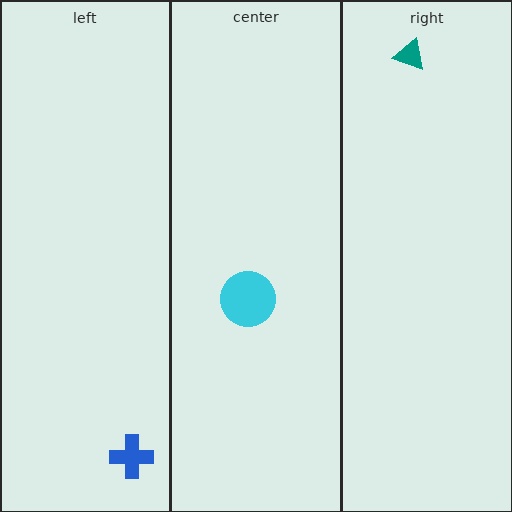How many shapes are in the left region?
1.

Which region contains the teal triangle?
The right region.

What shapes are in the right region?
The teal triangle.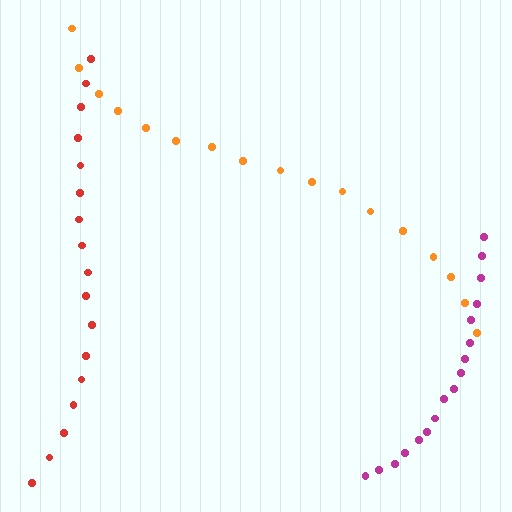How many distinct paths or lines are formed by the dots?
There are 3 distinct paths.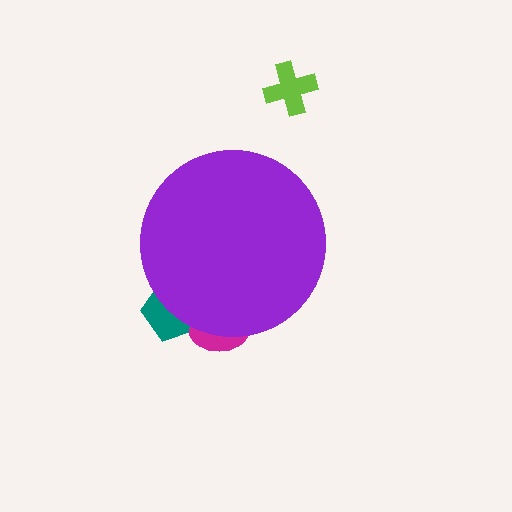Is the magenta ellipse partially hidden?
Yes, the magenta ellipse is partially hidden behind the purple circle.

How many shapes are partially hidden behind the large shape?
2 shapes are partially hidden.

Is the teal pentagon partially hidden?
Yes, the teal pentagon is partially hidden behind the purple circle.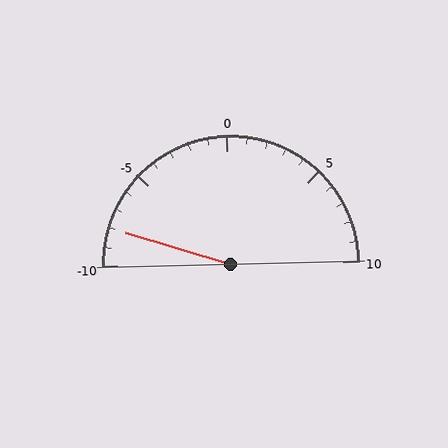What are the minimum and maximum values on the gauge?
The gauge ranges from -10 to 10.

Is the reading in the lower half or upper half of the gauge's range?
The reading is in the lower half of the range (-10 to 10).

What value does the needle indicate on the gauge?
The needle indicates approximately -8.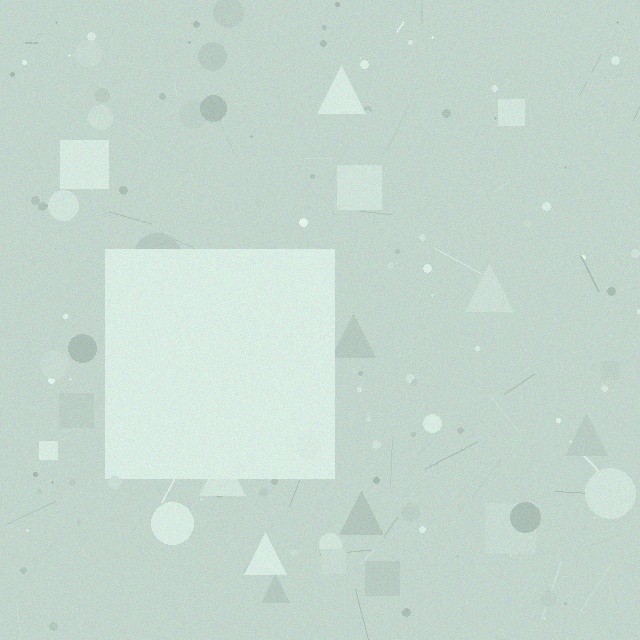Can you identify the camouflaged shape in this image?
The camouflaged shape is a square.